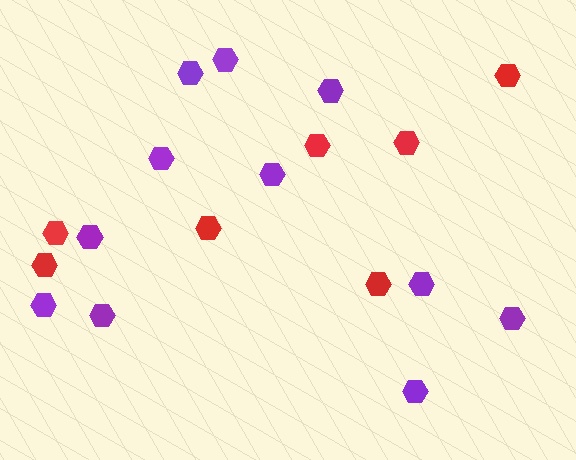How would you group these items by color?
There are 2 groups: one group of red hexagons (7) and one group of purple hexagons (11).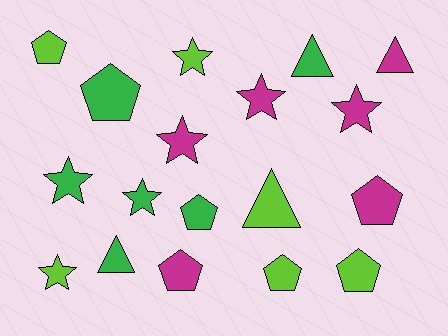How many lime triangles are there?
There is 1 lime triangle.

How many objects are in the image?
There are 18 objects.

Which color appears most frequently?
Magenta, with 6 objects.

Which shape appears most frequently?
Pentagon, with 7 objects.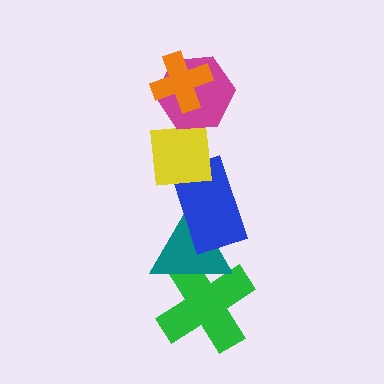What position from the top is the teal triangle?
The teal triangle is 5th from the top.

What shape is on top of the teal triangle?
The blue rectangle is on top of the teal triangle.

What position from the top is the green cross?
The green cross is 6th from the top.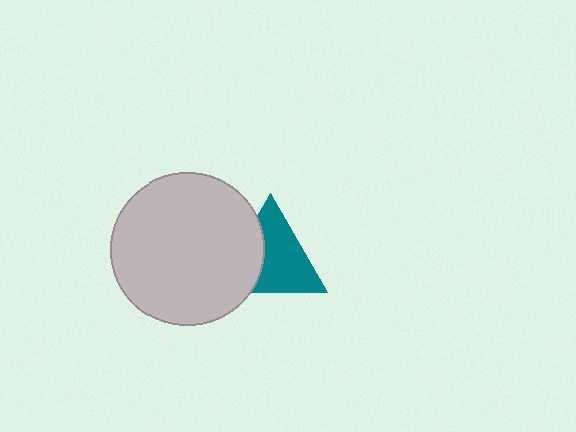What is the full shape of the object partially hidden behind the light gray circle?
The partially hidden object is a teal triangle.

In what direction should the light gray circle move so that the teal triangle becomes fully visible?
The light gray circle should move left. That is the shortest direction to clear the overlap and leave the teal triangle fully visible.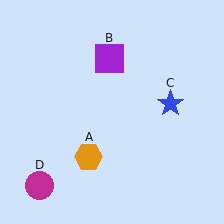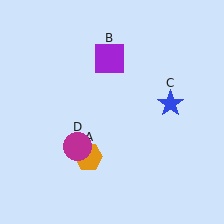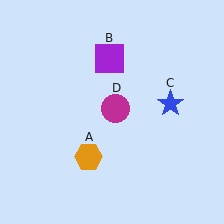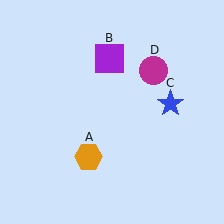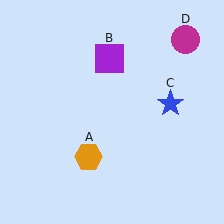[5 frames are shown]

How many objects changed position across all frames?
1 object changed position: magenta circle (object D).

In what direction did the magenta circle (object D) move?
The magenta circle (object D) moved up and to the right.